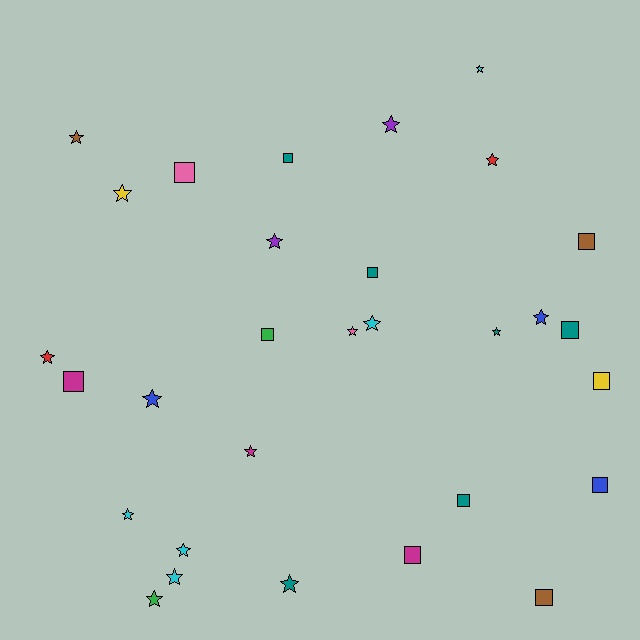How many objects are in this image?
There are 30 objects.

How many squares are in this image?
There are 12 squares.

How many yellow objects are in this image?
There are 2 yellow objects.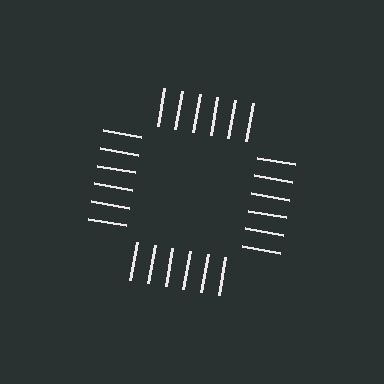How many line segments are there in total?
24 — 6 along each of the 4 edges.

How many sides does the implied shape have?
4 sides — the line-ends trace a square.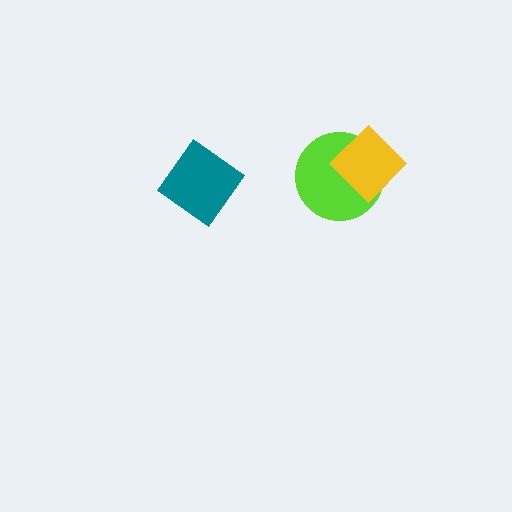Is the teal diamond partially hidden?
No, no other shape covers it.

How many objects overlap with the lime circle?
1 object overlaps with the lime circle.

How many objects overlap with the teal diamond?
0 objects overlap with the teal diamond.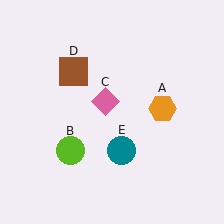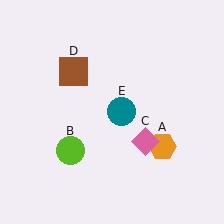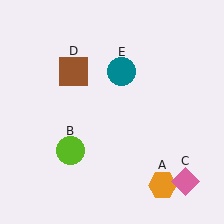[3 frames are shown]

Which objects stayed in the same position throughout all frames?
Lime circle (object B) and brown square (object D) remained stationary.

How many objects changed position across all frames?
3 objects changed position: orange hexagon (object A), pink diamond (object C), teal circle (object E).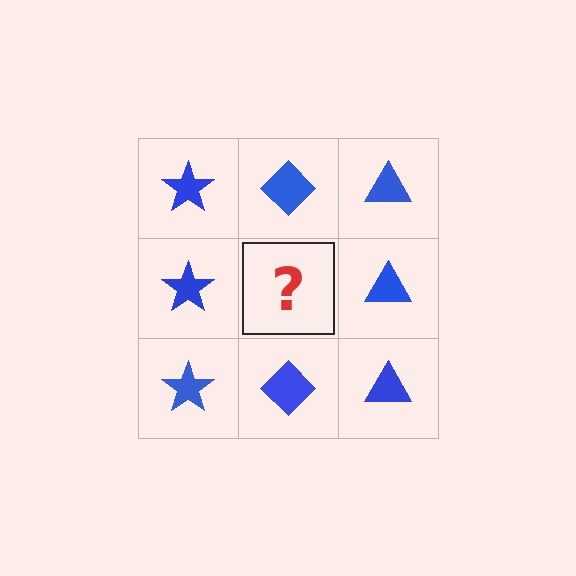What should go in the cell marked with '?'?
The missing cell should contain a blue diamond.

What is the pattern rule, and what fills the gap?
The rule is that each column has a consistent shape. The gap should be filled with a blue diamond.